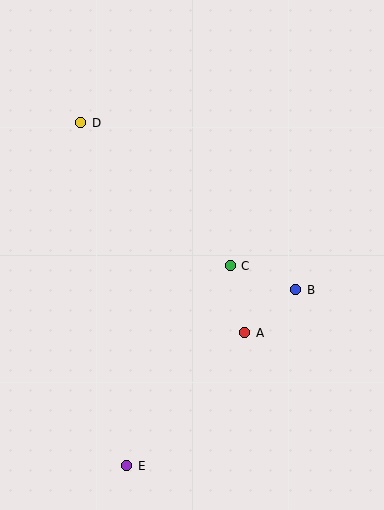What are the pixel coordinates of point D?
Point D is at (81, 123).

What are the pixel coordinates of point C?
Point C is at (230, 266).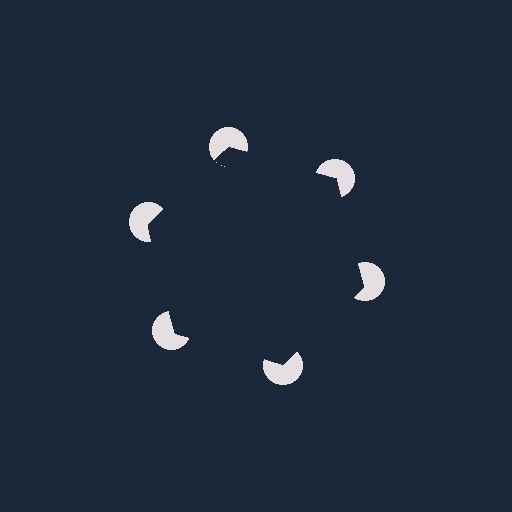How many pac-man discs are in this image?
There are 6 — one at each vertex of the illusory hexagon.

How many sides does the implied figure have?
6 sides.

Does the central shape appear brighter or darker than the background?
It typically appears slightly darker than the background, even though no actual brightness change is drawn.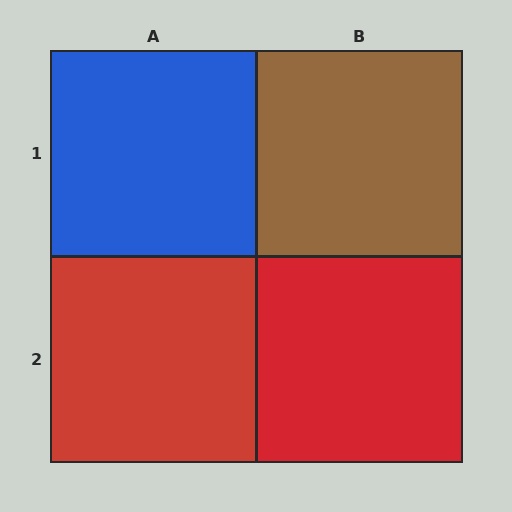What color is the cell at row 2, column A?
Red.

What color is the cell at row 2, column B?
Red.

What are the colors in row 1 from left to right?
Blue, brown.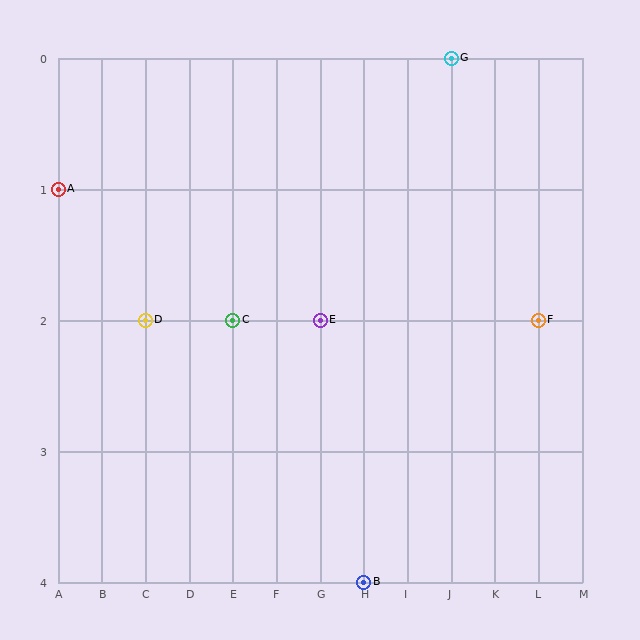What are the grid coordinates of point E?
Point E is at grid coordinates (G, 2).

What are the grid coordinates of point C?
Point C is at grid coordinates (E, 2).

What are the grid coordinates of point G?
Point G is at grid coordinates (J, 0).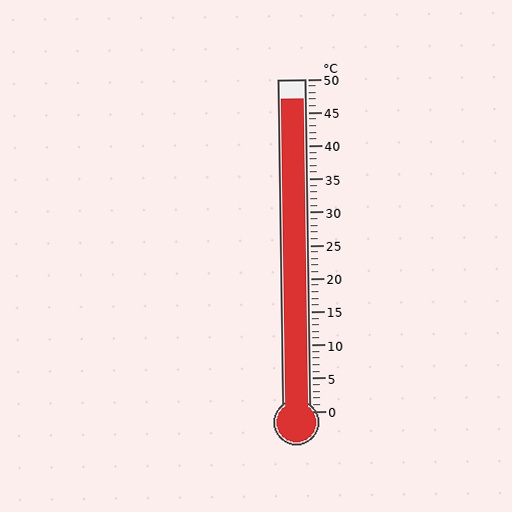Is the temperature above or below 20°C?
The temperature is above 20°C.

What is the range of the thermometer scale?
The thermometer scale ranges from 0°C to 50°C.